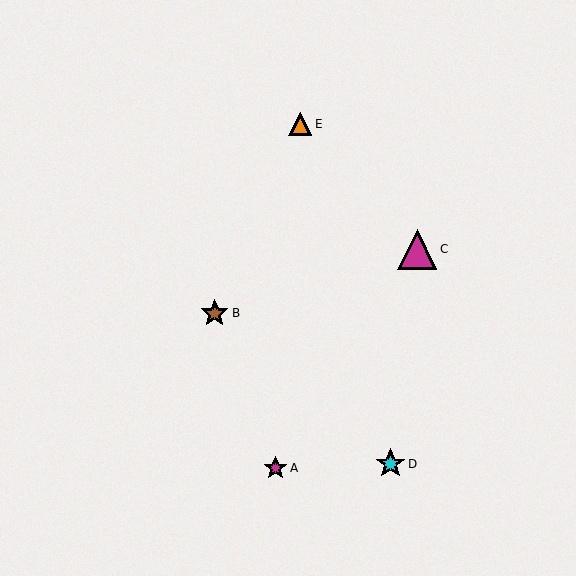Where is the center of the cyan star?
The center of the cyan star is at (391, 464).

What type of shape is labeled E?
Shape E is an orange triangle.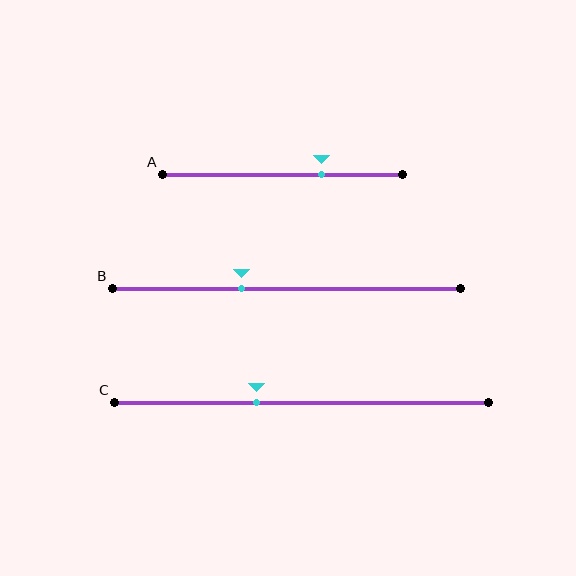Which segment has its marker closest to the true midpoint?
Segment C has its marker closest to the true midpoint.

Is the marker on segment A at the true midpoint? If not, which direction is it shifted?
No, the marker on segment A is shifted to the right by about 16% of the segment length.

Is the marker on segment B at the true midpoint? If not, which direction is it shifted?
No, the marker on segment B is shifted to the left by about 13% of the segment length.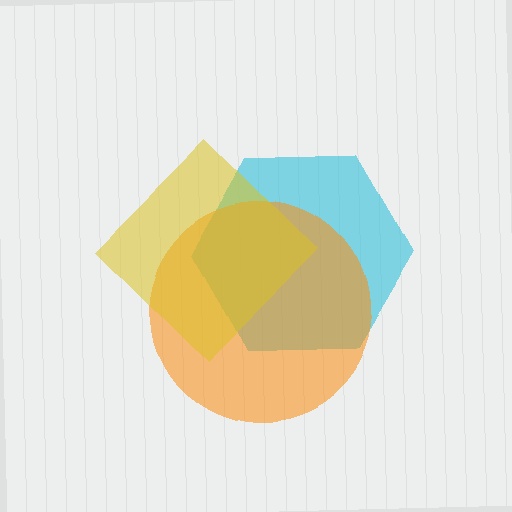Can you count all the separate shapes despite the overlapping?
Yes, there are 3 separate shapes.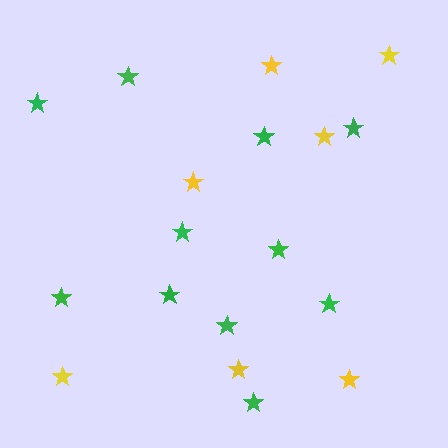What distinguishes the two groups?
There are 2 groups: one group of green stars (11) and one group of yellow stars (7).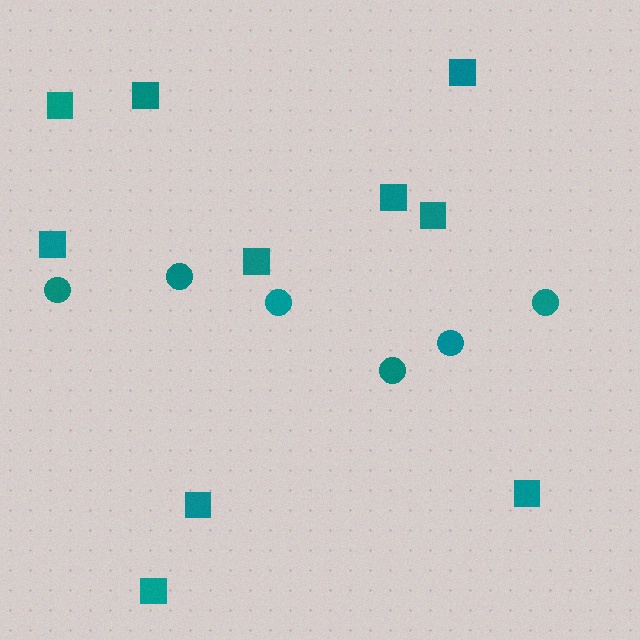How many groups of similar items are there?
There are 2 groups: one group of circles (6) and one group of squares (10).